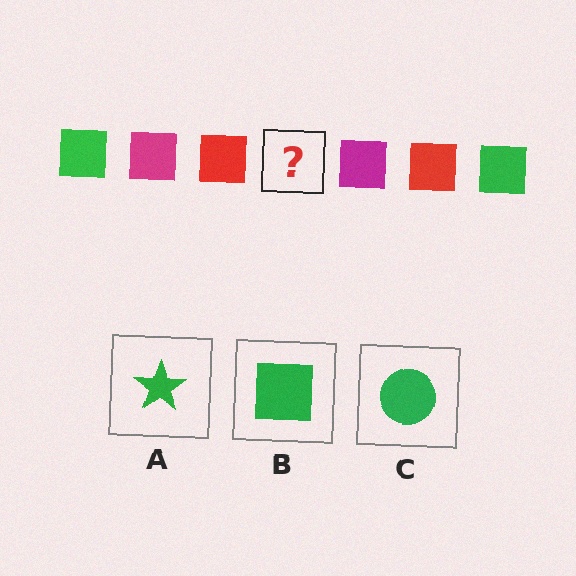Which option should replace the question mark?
Option B.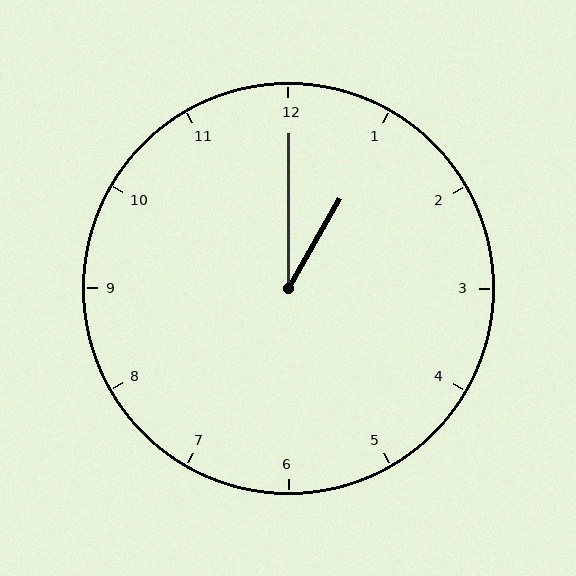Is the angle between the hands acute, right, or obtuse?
It is acute.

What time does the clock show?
1:00.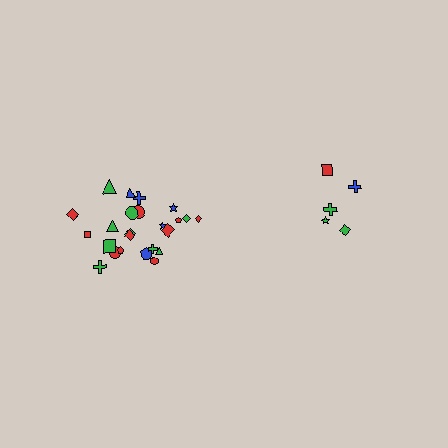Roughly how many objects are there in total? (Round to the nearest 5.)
Roughly 30 objects in total.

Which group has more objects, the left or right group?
The left group.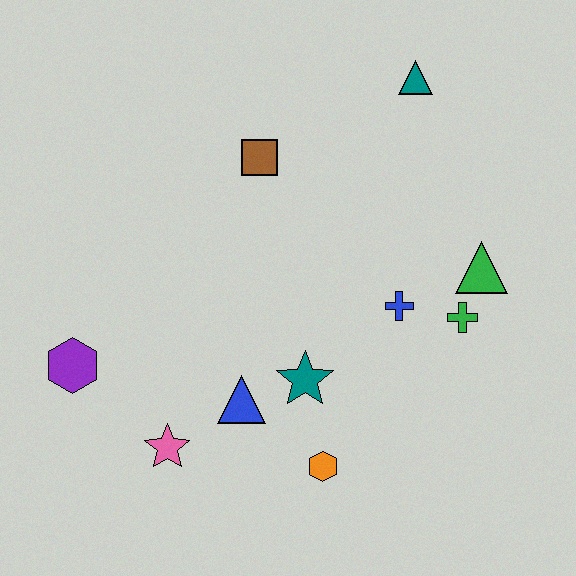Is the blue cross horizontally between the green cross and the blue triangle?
Yes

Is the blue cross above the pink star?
Yes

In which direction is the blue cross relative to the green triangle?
The blue cross is to the left of the green triangle.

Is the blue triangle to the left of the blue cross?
Yes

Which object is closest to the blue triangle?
The teal star is closest to the blue triangle.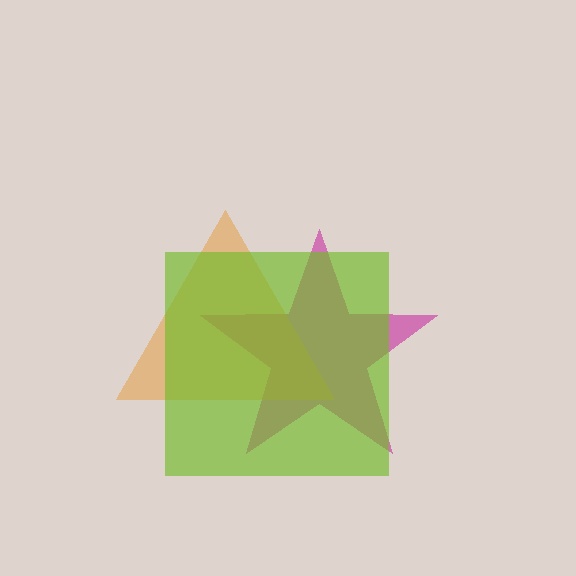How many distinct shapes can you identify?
There are 3 distinct shapes: a magenta star, an orange triangle, a lime square.